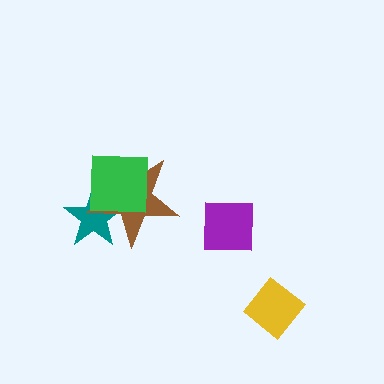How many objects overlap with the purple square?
0 objects overlap with the purple square.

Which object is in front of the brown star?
The green square is in front of the brown star.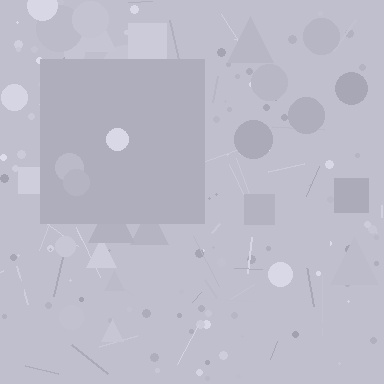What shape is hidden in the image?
A square is hidden in the image.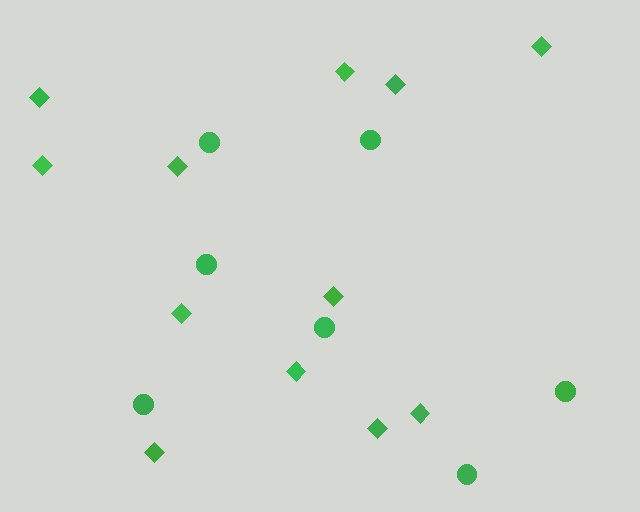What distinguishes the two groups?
There are 2 groups: one group of circles (7) and one group of diamonds (12).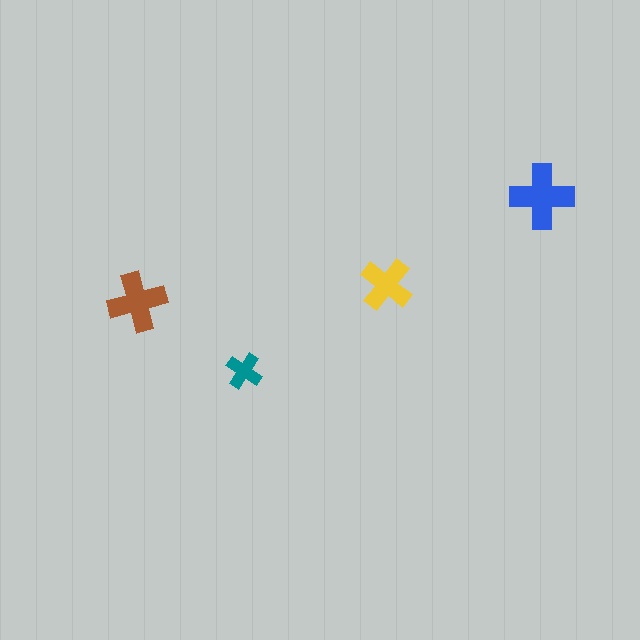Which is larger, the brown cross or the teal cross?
The brown one.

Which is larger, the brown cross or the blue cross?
The blue one.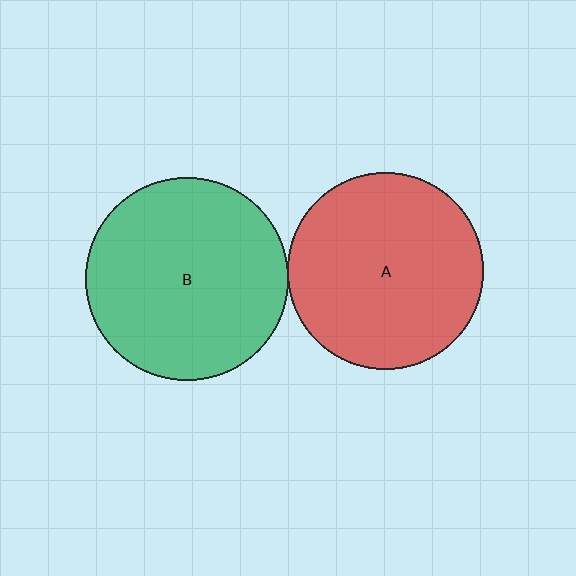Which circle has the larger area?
Circle B (green).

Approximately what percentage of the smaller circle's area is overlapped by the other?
Approximately 5%.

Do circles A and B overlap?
Yes.